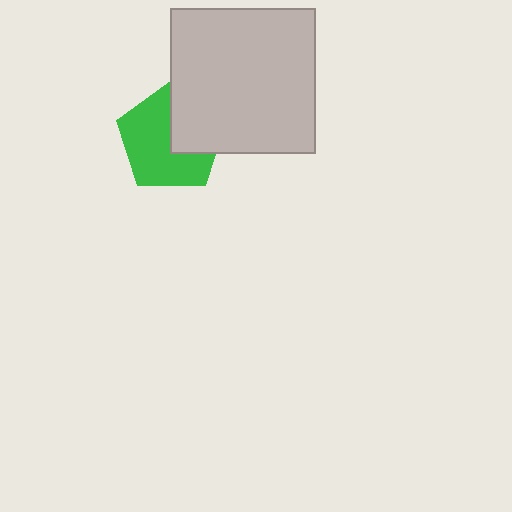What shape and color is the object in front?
The object in front is a light gray square.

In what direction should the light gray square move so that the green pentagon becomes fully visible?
The light gray square should move right. That is the shortest direction to clear the overlap and leave the green pentagon fully visible.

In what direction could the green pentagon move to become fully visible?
The green pentagon could move left. That would shift it out from behind the light gray square entirely.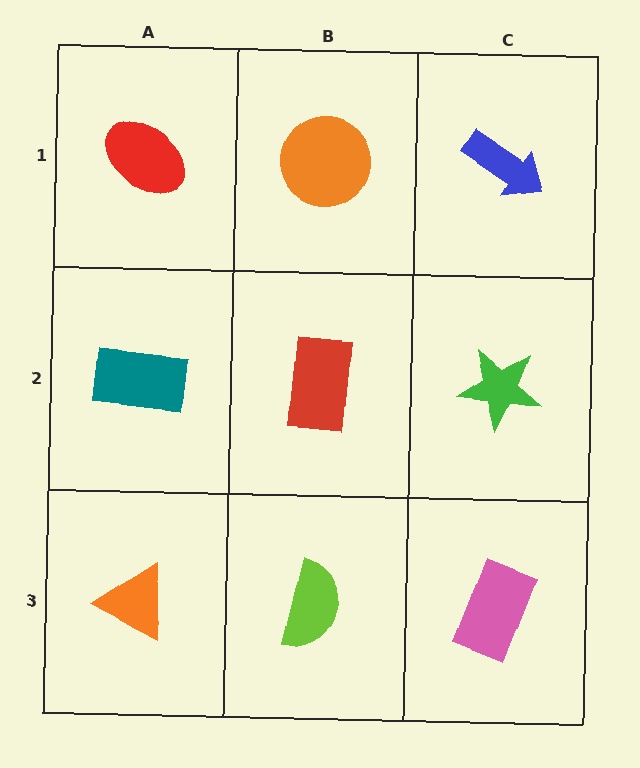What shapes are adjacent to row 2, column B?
An orange circle (row 1, column B), a lime semicircle (row 3, column B), a teal rectangle (row 2, column A), a green star (row 2, column C).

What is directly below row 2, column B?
A lime semicircle.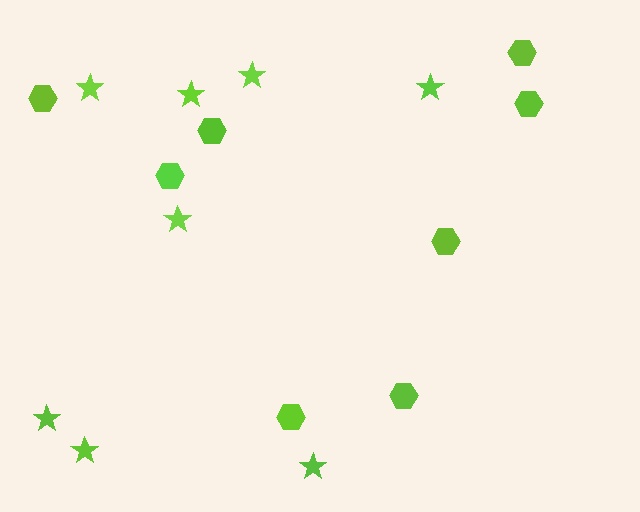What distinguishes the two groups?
There are 2 groups: one group of hexagons (8) and one group of stars (8).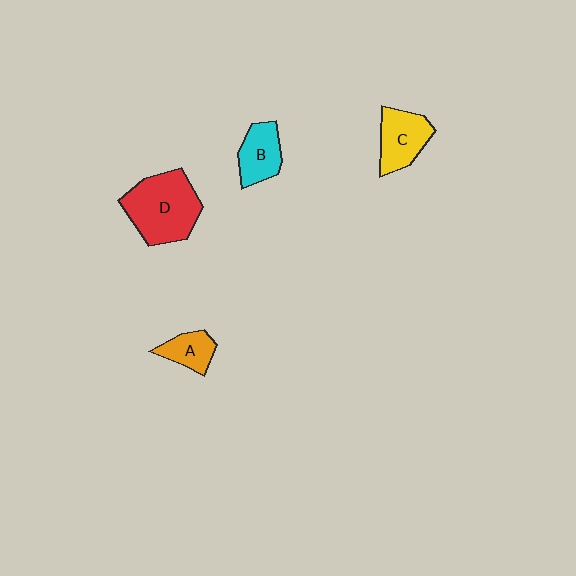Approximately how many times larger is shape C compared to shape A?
Approximately 1.6 times.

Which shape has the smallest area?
Shape A (orange).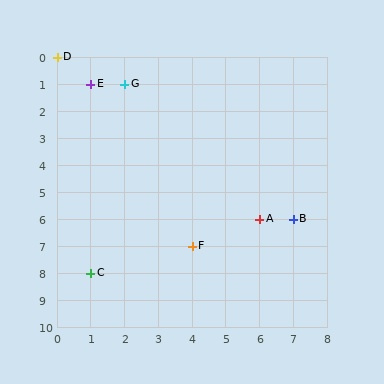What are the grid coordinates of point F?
Point F is at grid coordinates (4, 7).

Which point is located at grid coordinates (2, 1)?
Point G is at (2, 1).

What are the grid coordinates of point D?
Point D is at grid coordinates (0, 0).